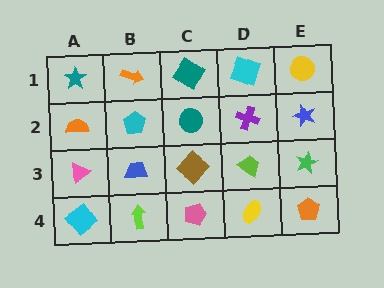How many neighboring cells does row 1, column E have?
2.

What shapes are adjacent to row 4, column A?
A pink triangle (row 3, column A), a lime arrow (row 4, column B).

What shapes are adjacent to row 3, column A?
An orange semicircle (row 2, column A), a cyan diamond (row 4, column A), a blue trapezoid (row 3, column B).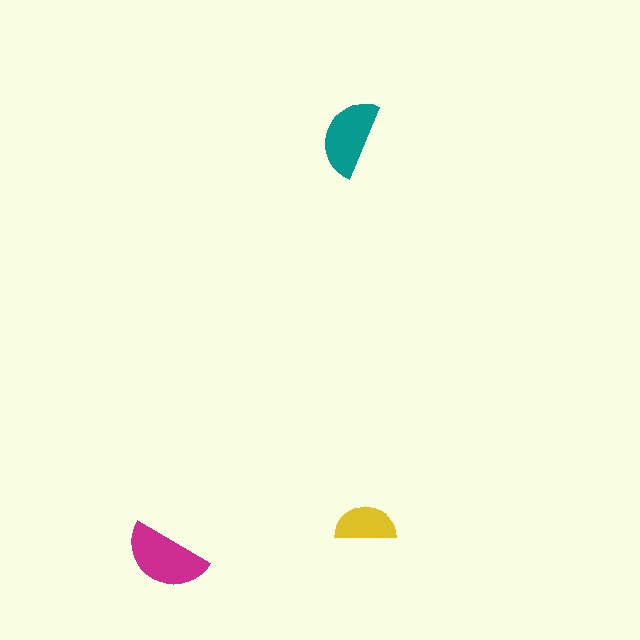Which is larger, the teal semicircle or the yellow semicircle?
The teal one.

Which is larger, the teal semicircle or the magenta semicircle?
The magenta one.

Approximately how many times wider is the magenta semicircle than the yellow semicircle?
About 1.5 times wider.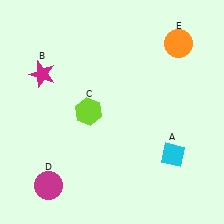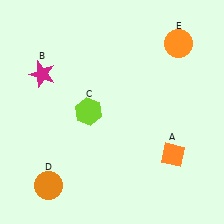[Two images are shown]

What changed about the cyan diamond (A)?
In Image 1, A is cyan. In Image 2, it changed to orange.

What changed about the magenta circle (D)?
In Image 1, D is magenta. In Image 2, it changed to orange.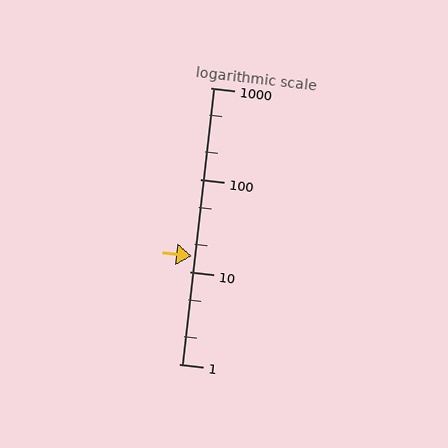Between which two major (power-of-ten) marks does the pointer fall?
The pointer is between 10 and 100.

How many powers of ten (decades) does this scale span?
The scale spans 3 decades, from 1 to 1000.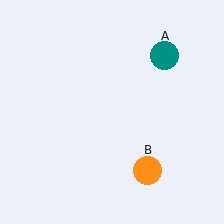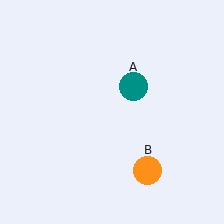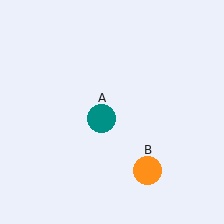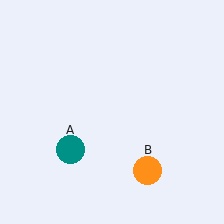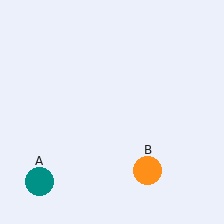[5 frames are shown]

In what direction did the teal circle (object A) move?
The teal circle (object A) moved down and to the left.